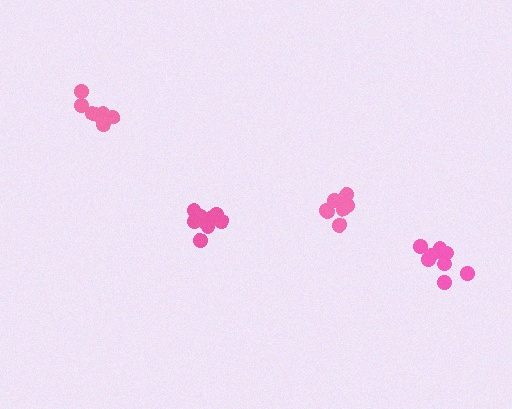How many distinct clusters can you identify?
There are 4 distinct clusters.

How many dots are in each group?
Group 1: 10 dots, Group 2: 8 dots, Group 3: 7 dots, Group 4: 9 dots (34 total).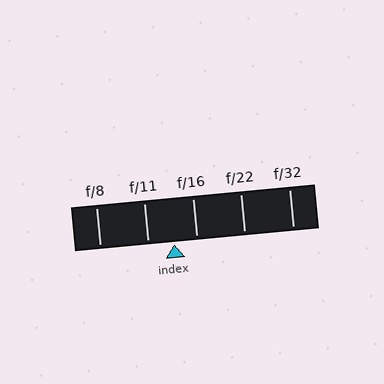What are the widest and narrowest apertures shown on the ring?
The widest aperture shown is f/8 and the narrowest is f/32.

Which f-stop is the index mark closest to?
The index mark is closest to f/16.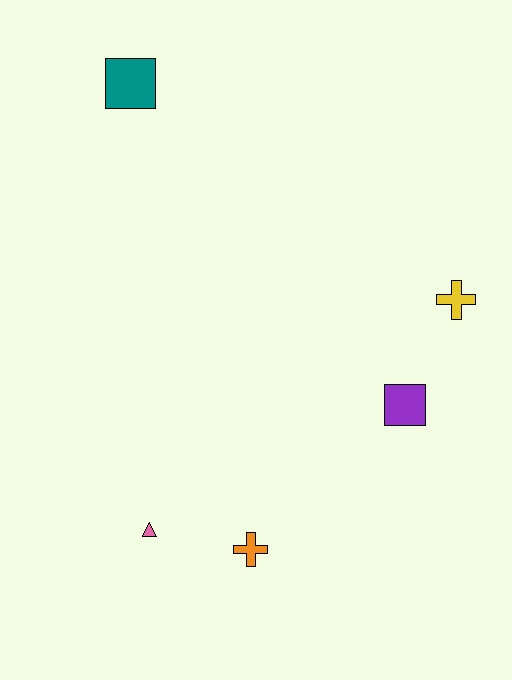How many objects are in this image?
There are 5 objects.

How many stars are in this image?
There are no stars.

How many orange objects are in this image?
There is 1 orange object.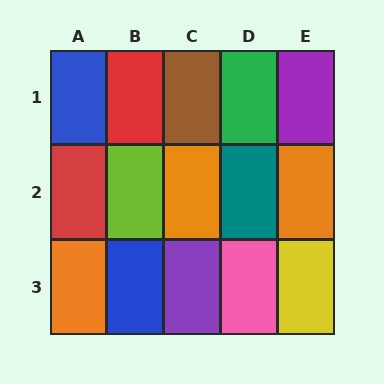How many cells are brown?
1 cell is brown.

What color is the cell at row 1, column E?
Purple.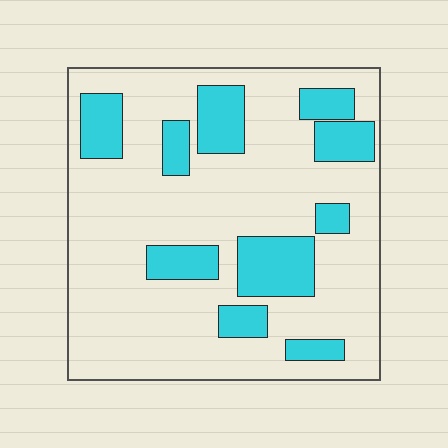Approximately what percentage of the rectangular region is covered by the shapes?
Approximately 25%.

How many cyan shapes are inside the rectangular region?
10.